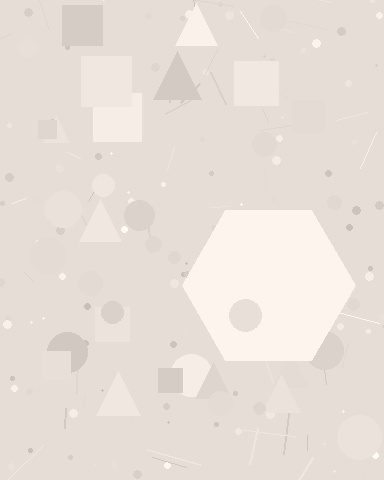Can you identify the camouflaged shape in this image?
The camouflaged shape is a hexagon.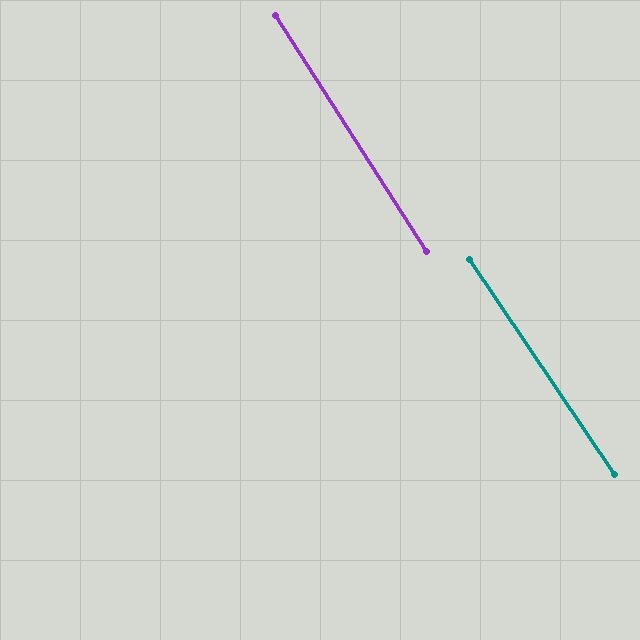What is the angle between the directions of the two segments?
Approximately 1 degree.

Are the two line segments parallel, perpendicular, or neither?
Parallel — their directions differ by only 1.4°.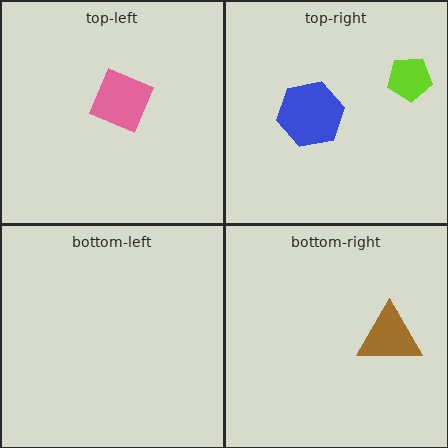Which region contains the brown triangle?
The bottom-right region.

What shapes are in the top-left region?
The pink diamond.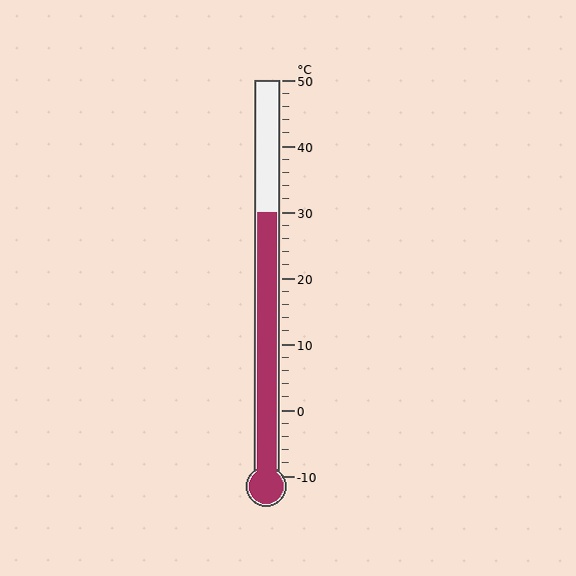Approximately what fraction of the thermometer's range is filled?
The thermometer is filled to approximately 65% of its range.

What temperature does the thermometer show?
The thermometer shows approximately 30°C.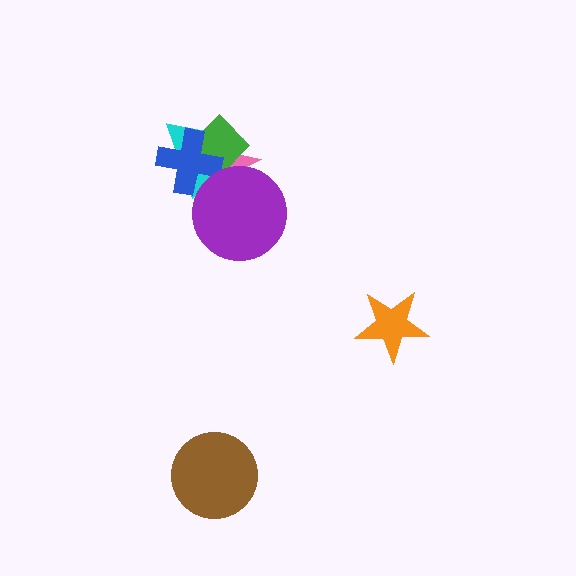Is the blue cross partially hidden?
No, no other shape covers it.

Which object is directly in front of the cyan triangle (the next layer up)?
The pink star is directly in front of the cyan triangle.